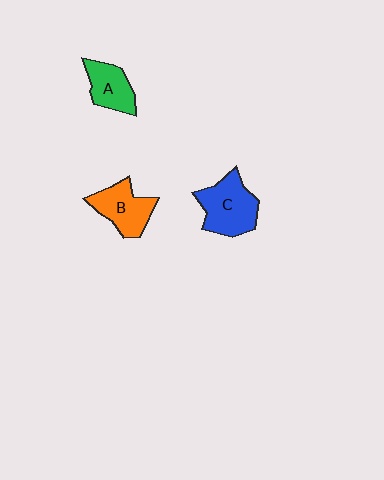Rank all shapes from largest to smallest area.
From largest to smallest: C (blue), B (orange), A (green).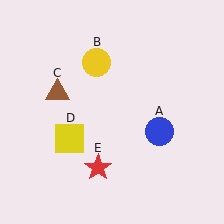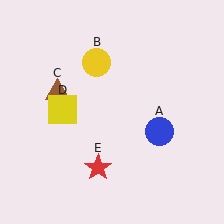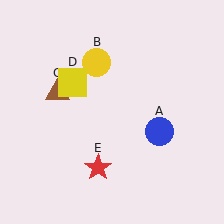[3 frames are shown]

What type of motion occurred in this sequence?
The yellow square (object D) rotated clockwise around the center of the scene.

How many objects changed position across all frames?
1 object changed position: yellow square (object D).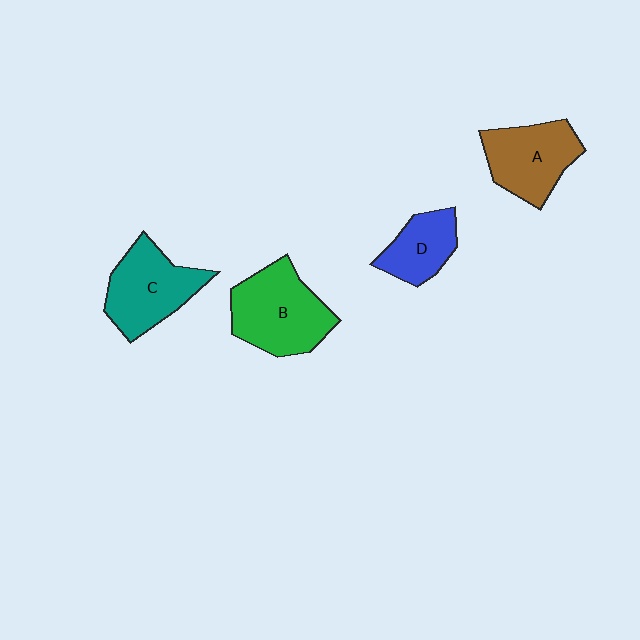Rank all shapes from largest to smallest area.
From largest to smallest: B (green), C (teal), A (brown), D (blue).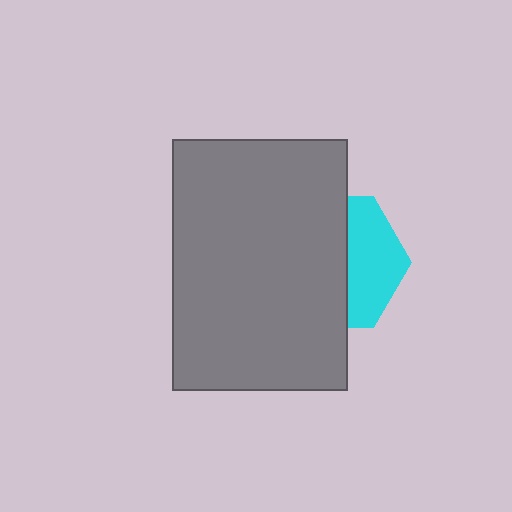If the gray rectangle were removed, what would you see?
You would see the complete cyan hexagon.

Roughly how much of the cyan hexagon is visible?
A small part of it is visible (roughly 40%).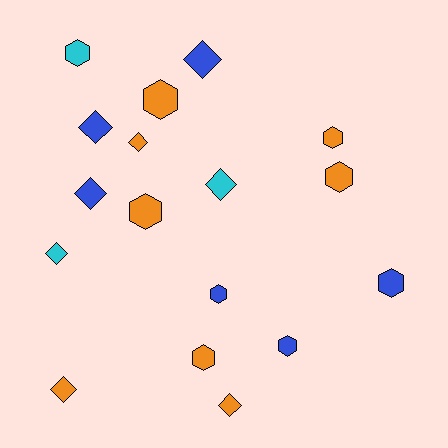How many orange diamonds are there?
There are 3 orange diamonds.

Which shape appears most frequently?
Hexagon, with 9 objects.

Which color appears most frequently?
Orange, with 8 objects.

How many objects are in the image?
There are 17 objects.